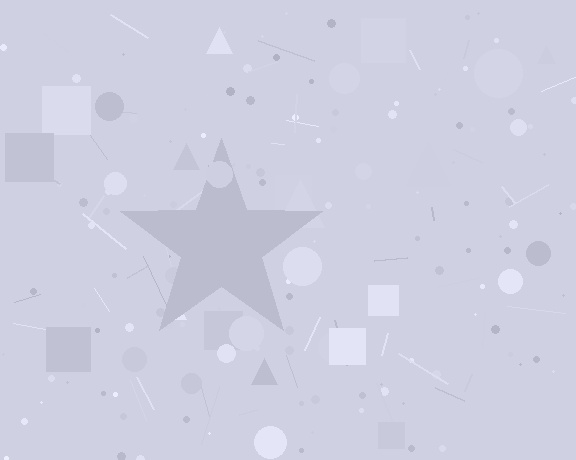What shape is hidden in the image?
A star is hidden in the image.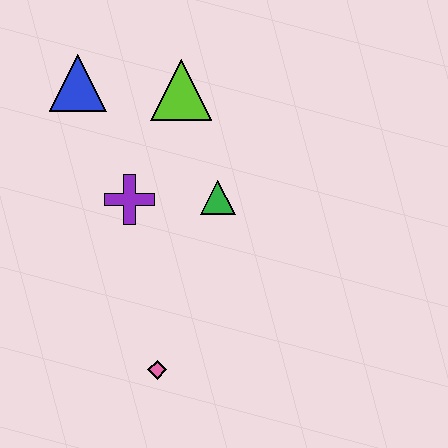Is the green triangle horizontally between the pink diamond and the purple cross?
No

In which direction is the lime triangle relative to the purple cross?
The lime triangle is above the purple cross.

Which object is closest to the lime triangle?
The blue triangle is closest to the lime triangle.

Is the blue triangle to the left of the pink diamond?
Yes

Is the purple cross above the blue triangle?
No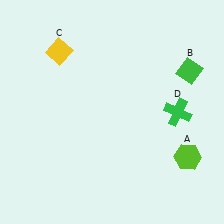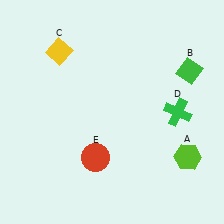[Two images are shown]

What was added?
A red circle (E) was added in Image 2.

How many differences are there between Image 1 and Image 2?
There is 1 difference between the two images.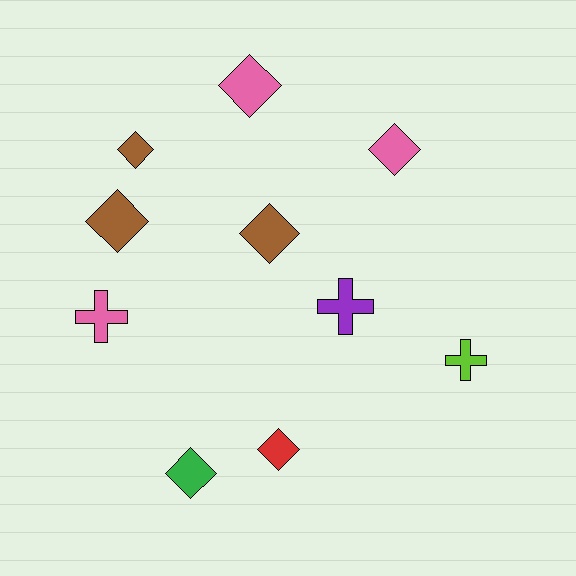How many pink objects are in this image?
There are 3 pink objects.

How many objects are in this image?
There are 10 objects.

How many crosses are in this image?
There are 3 crosses.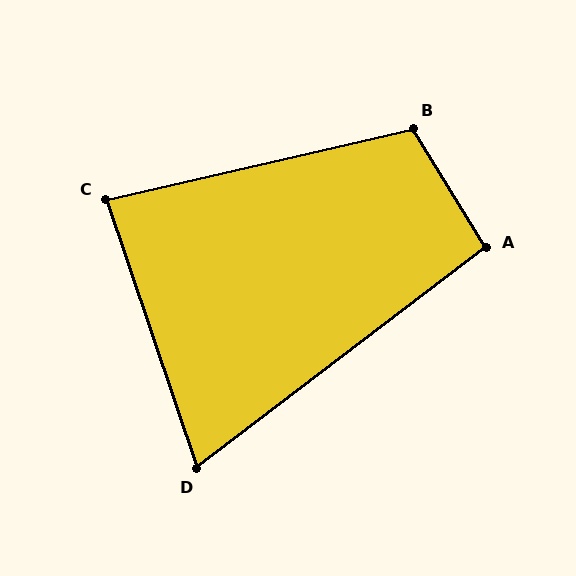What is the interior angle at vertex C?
Approximately 84 degrees (acute).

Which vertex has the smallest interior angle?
D, at approximately 71 degrees.